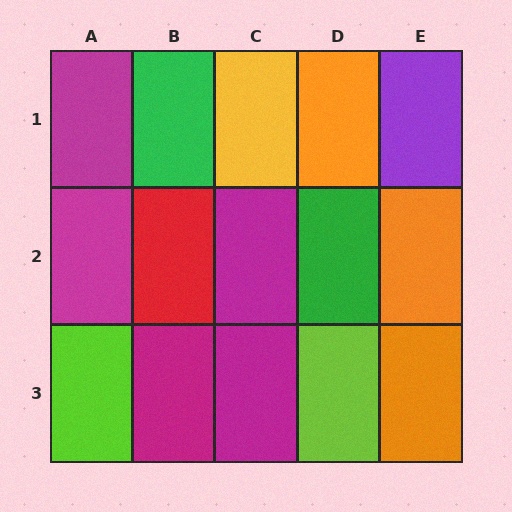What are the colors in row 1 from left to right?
Magenta, green, yellow, orange, purple.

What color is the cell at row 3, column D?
Lime.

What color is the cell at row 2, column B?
Red.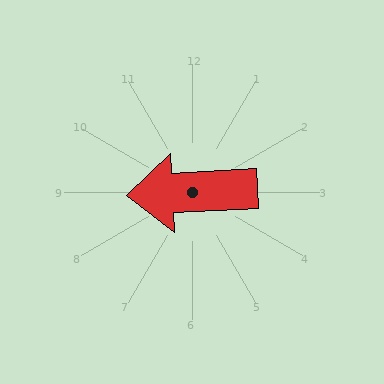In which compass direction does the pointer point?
West.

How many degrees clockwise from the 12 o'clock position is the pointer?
Approximately 267 degrees.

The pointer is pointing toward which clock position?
Roughly 9 o'clock.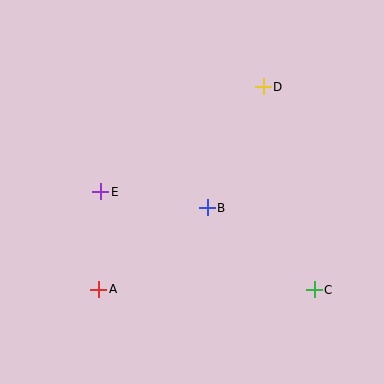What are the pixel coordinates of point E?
Point E is at (101, 192).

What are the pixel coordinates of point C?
Point C is at (314, 290).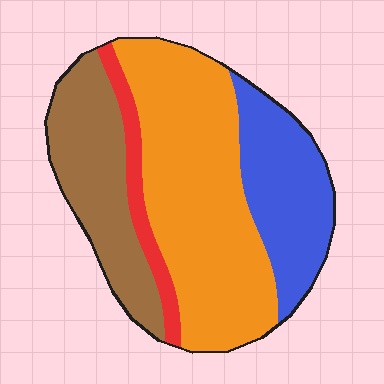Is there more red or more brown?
Brown.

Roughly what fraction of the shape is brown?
Brown covers roughly 25% of the shape.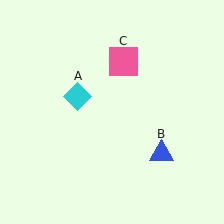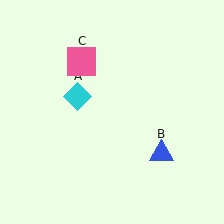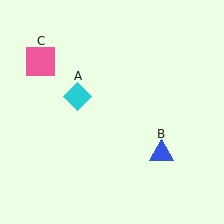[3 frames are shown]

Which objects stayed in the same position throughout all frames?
Cyan diamond (object A) and blue triangle (object B) remained stationary.